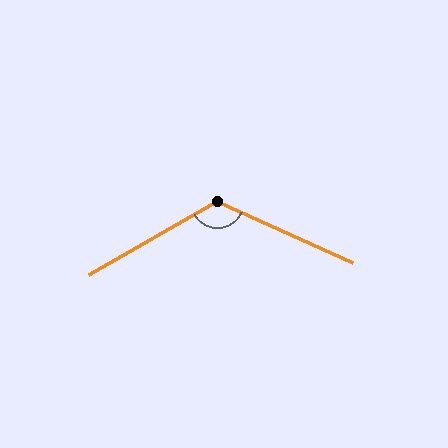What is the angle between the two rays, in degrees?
Approximately 126 degrees.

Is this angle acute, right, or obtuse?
It is obtuse.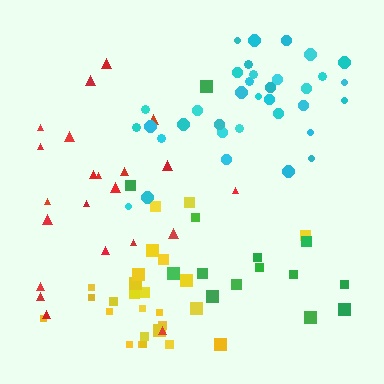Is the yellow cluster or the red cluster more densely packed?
Yellow.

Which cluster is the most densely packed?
Cyan.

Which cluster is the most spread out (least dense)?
Green.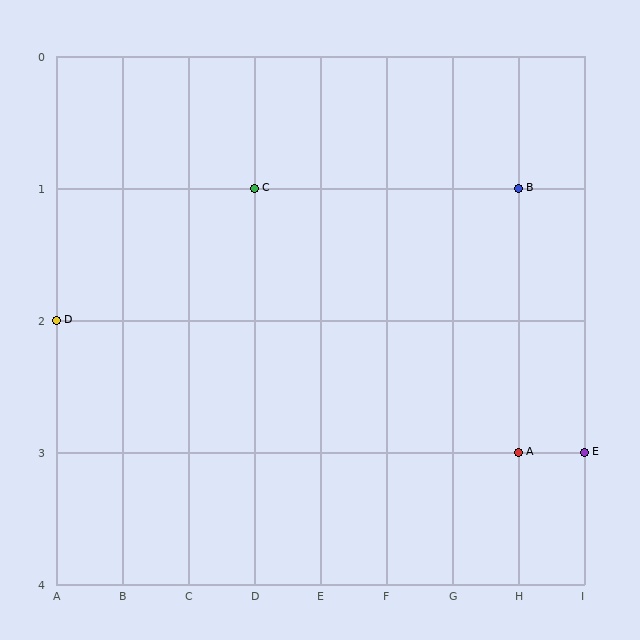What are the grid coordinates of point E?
Point E is at grid coordinates (I, 3).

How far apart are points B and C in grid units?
Points B and C are 4 columns apart.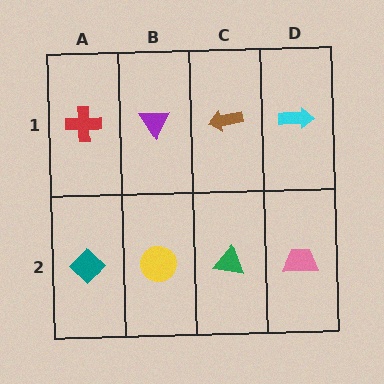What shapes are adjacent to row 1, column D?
A pink trapezoid (row 2, column D), a brown arrow (row 1, column C).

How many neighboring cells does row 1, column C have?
3.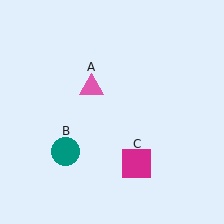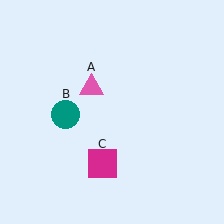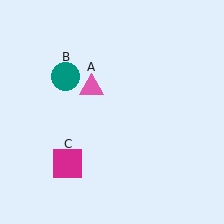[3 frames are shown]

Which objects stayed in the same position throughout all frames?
Pink triangle (object A) remained stationary.